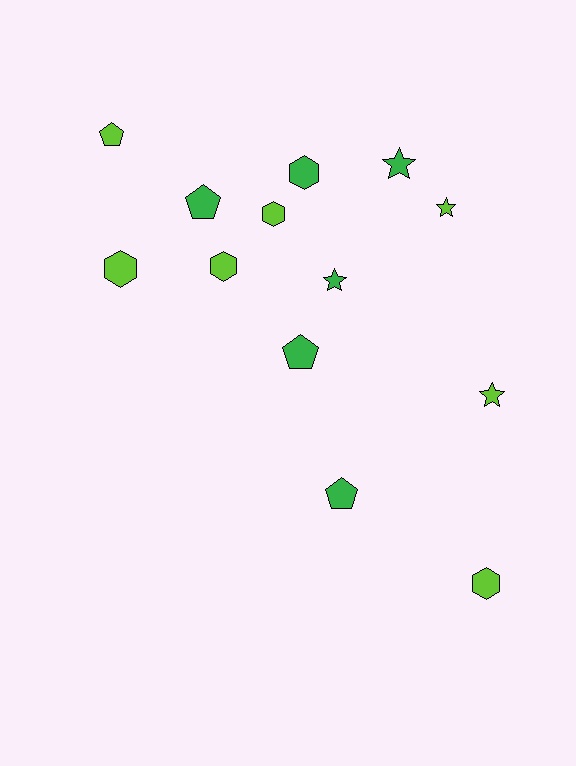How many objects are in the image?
There are 13 objects.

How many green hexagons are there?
There is 1 green hexagon.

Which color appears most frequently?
Lime, with 7 objects.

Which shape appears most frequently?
Hexagon, with 5 objects.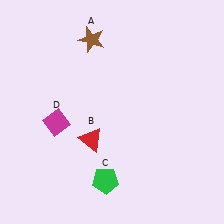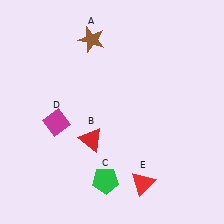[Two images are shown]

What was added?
A red triangle (E) was added in Image 2.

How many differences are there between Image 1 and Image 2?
There is 1 difference between the two images.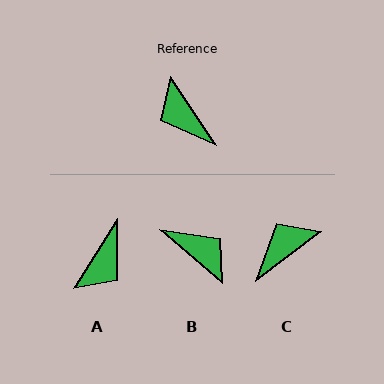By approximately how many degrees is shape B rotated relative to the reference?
Approximately 164 degrees clockwise.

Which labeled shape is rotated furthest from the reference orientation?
B, about 164 degrees away.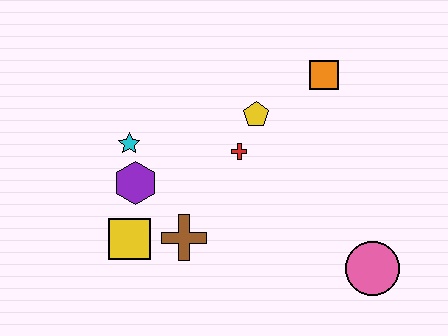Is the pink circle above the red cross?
No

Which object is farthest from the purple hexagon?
The pink circle is farthest from the purple hexagon.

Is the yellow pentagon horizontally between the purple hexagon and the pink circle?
Yes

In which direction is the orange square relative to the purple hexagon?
The orange square is to the right of the purple hexagon.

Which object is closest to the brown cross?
The yellow square is closest to the brown cross.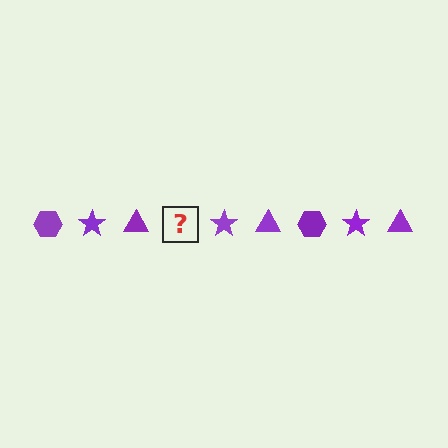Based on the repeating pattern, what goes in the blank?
The blank should be a purple hexagon.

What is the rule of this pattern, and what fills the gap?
The rule is that the pattern cycles through hexagon, star, triangle shapes in purple. The gap should be filled with a purple hexagon.